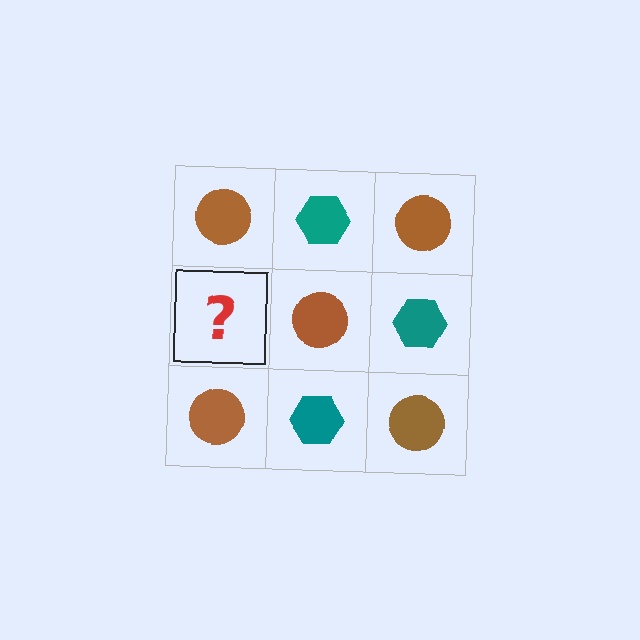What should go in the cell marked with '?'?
The missing cell should contain a teal hexagon.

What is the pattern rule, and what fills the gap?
The rule is that it alternates brown circle and teal hexagon in a checkerboard pattern. The gap should be filled with a teal hexagon.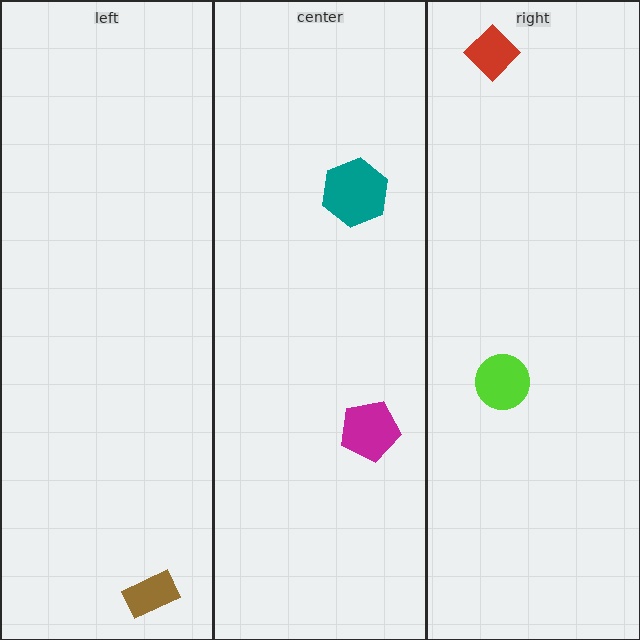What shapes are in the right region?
The red diamond, the lime circle.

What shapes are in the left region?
The brown rectangle.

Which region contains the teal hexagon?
The center region.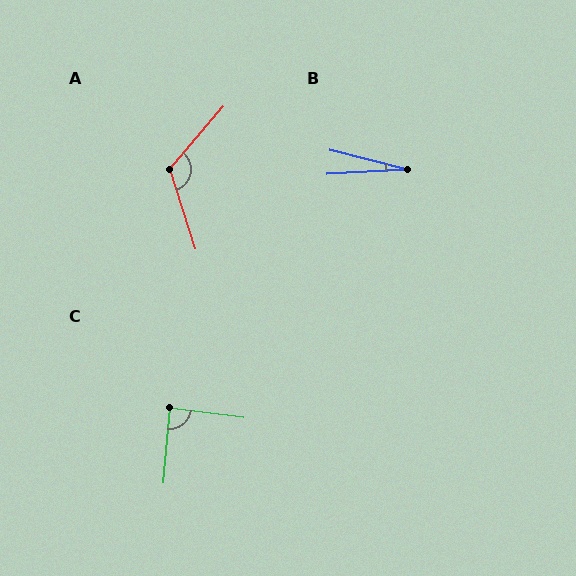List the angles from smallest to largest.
B (18°), C (88°), A (121°).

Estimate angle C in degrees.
Approximately 88 degrees.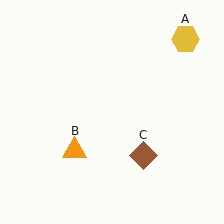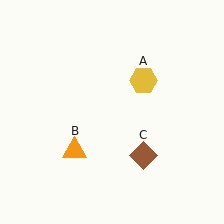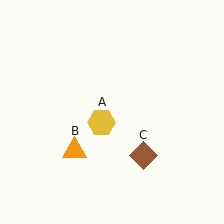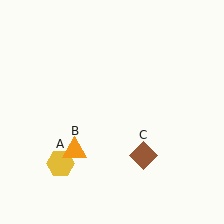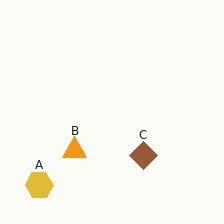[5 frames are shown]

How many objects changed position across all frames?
1 object changed position: yellow hexagon (object A).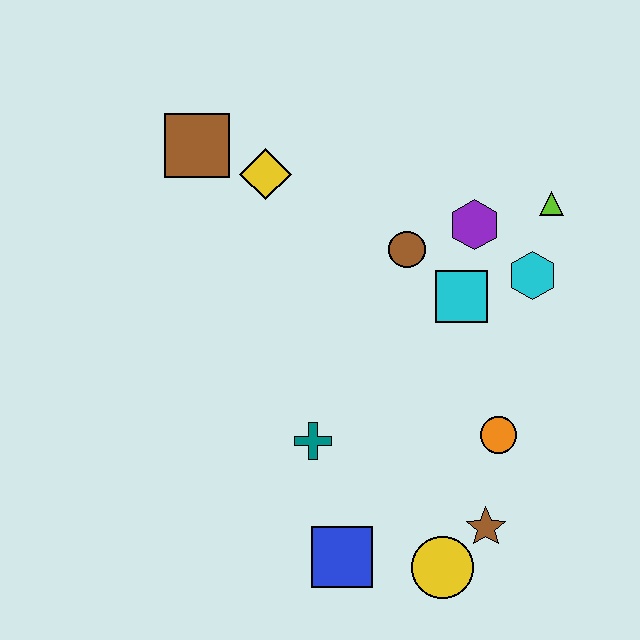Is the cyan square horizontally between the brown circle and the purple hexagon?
Yes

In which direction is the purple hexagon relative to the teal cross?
The purple hexagon is above the teal cross.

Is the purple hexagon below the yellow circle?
No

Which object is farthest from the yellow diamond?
The yellow circle is farthest from the yellow diamond.